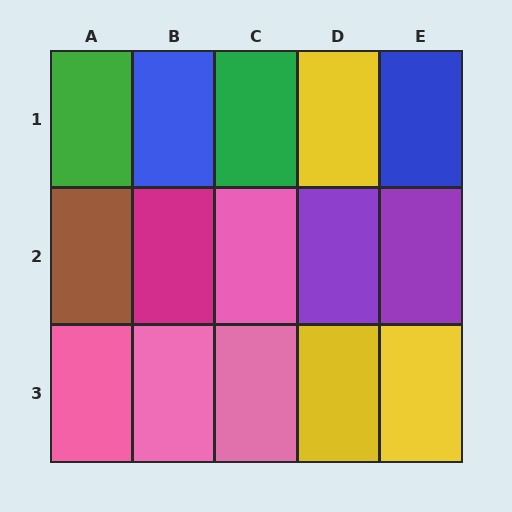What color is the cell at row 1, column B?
Blue.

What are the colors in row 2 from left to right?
Brown, magenta, pink, purple, purple.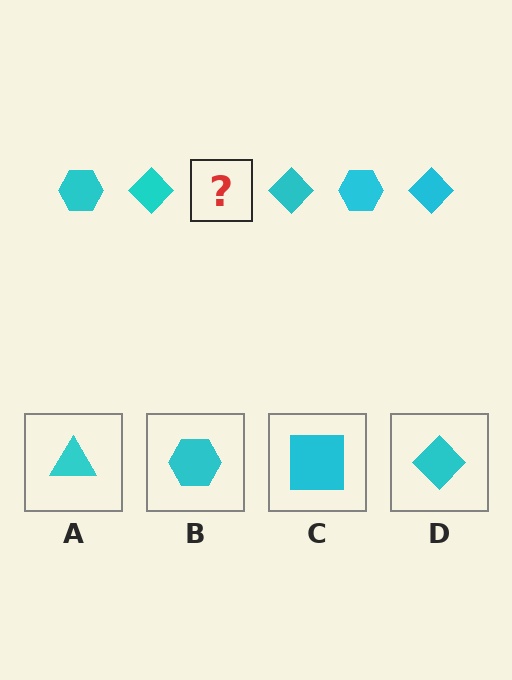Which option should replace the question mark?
Option B.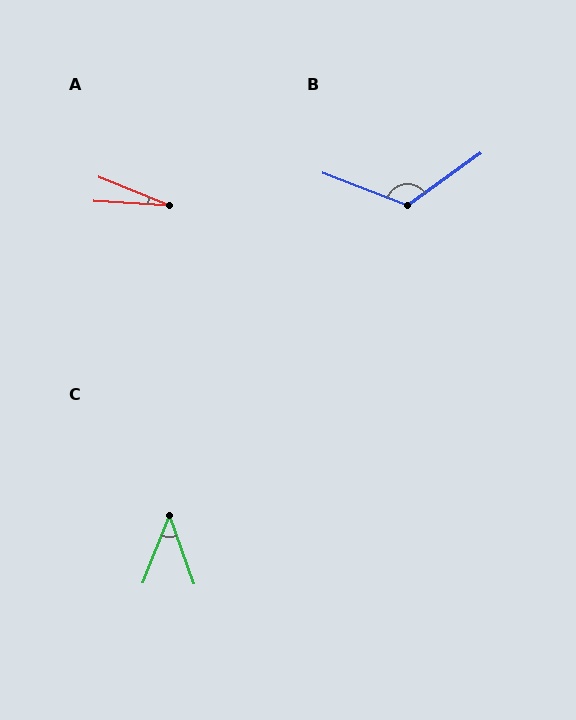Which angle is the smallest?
A, at approximately 19 degrees.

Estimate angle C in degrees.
Approximately 41 degrees.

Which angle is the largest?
B, at approximately 123 degrees.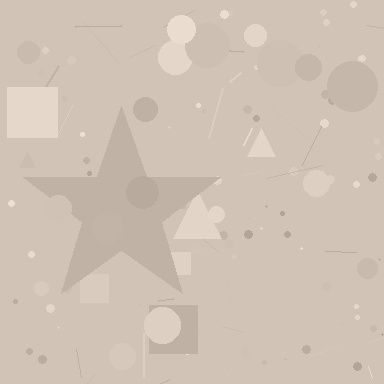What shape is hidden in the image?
A star is hidden in the image.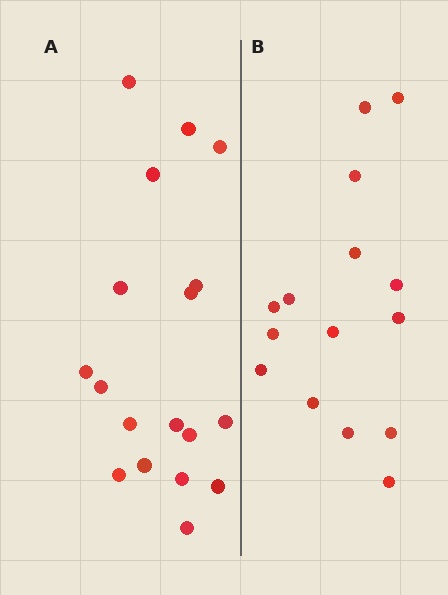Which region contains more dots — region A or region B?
Region A (the left region) has more dots.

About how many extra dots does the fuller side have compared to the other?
Region A has just a few more — roughly 2 or 3 more dots than region B.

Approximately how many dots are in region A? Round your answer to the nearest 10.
About 20 dots. (The exact count is 18, which rounds to 20.)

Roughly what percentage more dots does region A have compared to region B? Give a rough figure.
About 20% more.